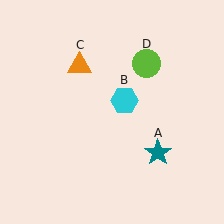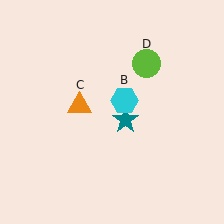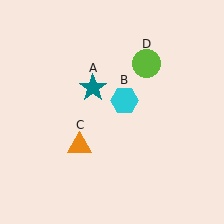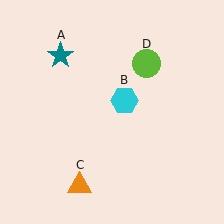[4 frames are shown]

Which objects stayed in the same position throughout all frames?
Cyan hexagon (object B) and lime circle (object D) remained stationary.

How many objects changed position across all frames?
2 objects changed position: teal star (object A), orange triangle (object C).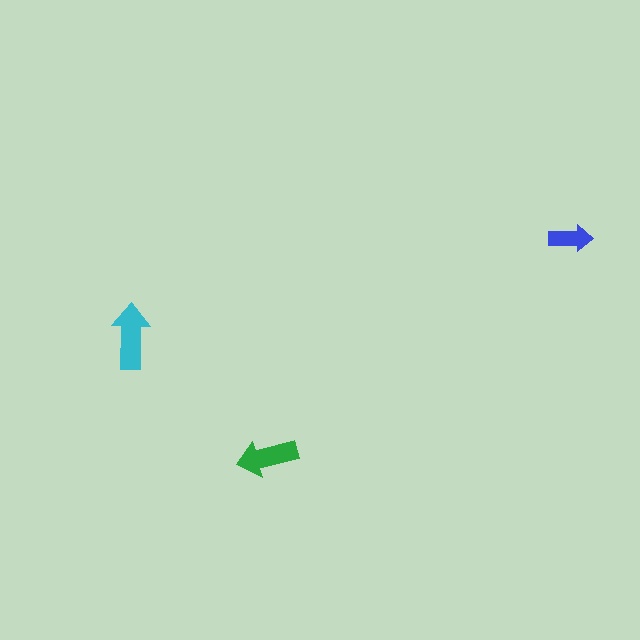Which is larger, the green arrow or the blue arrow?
The green one.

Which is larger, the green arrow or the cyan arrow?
The cyan one.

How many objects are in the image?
There are 3 objects in the image.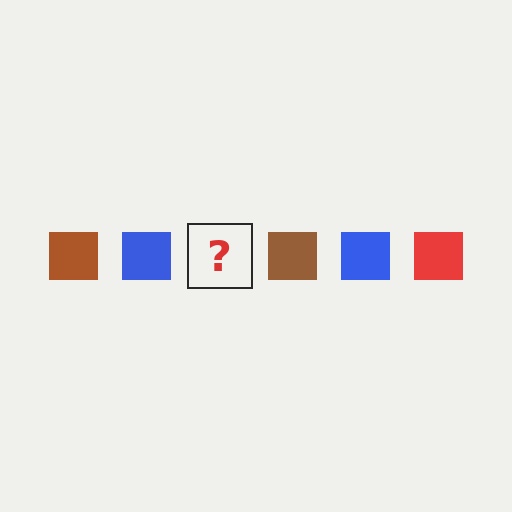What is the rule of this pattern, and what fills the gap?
The rule is that the pattern cycles through brown, blue, red squares. The gap should be filled with a red square.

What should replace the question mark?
The question mark should be replaced with a red square.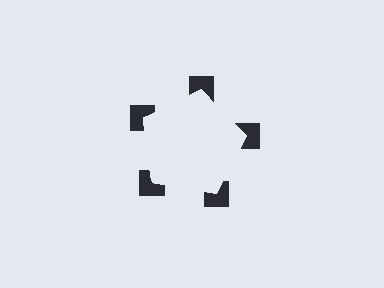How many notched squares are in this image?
There are 5 — one at each vertex of the illusory pentagon.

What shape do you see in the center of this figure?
An illusory pentagon — its edges are inferred from the aligned wedge cuts in the notched squares, not physically drawn.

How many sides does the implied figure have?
5 sides.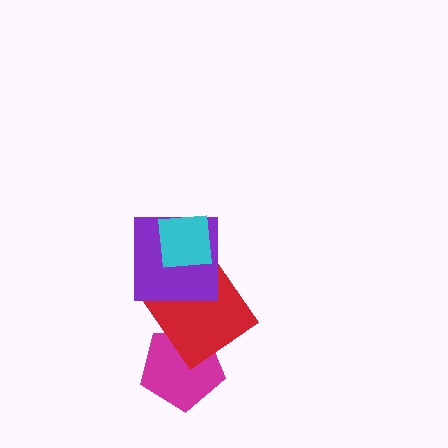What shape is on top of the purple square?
The cyan square is on top of the purple square.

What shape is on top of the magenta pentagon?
The red diamond is on top of the magenta pentagon.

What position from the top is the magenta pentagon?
The magenta pentagon is 4th from the top.